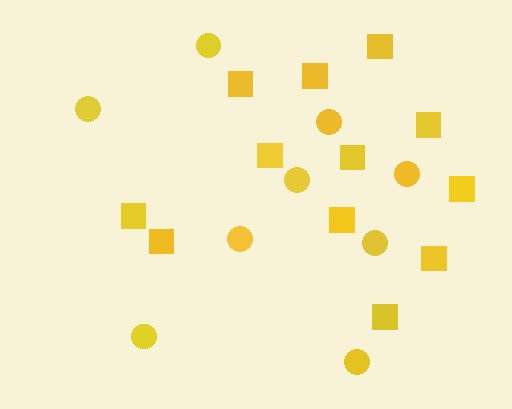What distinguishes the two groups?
There are 2 groups: one group of squares (12) and one group of circles (9).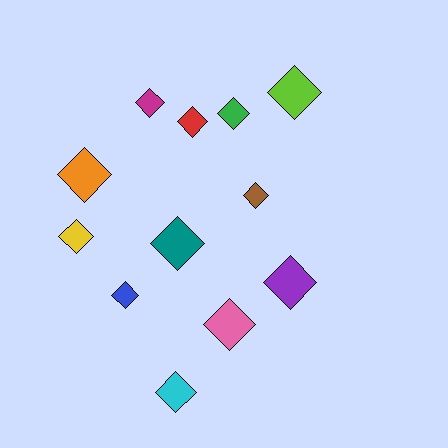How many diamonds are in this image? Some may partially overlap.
There are 12 diamonds.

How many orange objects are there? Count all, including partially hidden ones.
There is 1 orange object.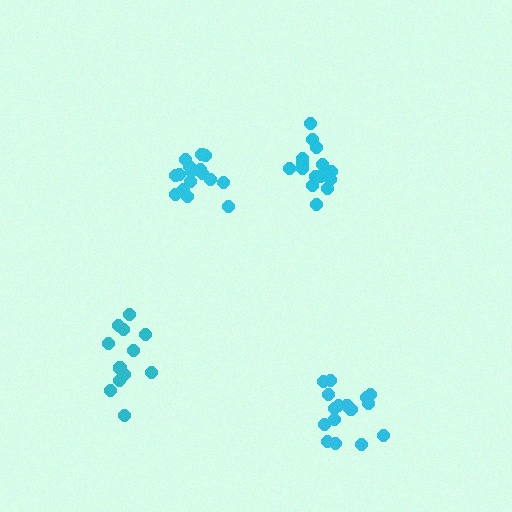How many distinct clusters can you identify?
There are 4 distinct clusters.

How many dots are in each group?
Group 1: 16 dots, Group 2: 17 dots, Group 3: 13 dots, Group 4: 18 dots (64 total).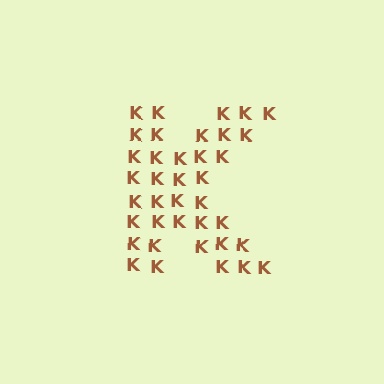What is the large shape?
The large shape is the letter K.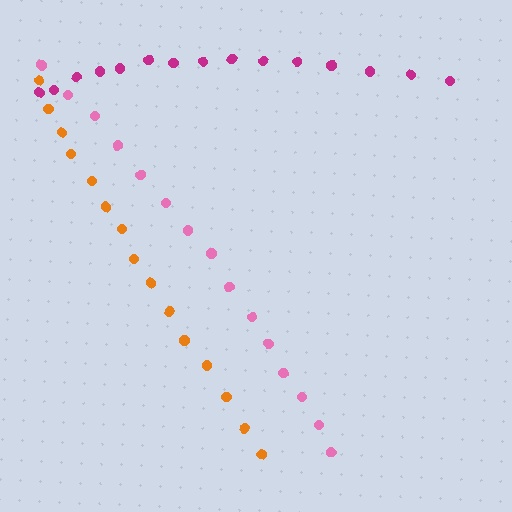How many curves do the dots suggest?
There are 3 distinct paths.